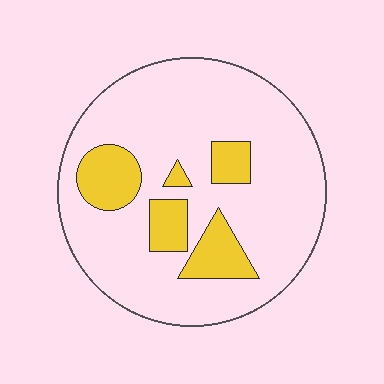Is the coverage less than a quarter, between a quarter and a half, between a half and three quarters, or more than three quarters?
Less than a quarter.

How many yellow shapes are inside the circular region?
5.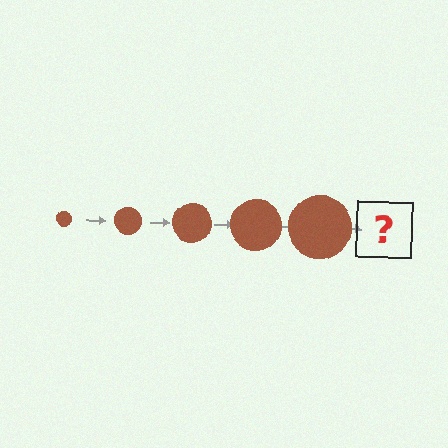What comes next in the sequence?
The next element should be a brown circle, larger than the previous one.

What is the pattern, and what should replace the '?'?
The pattern is that the circle gets progressively larger each step. The '?' should be a brown circle, larger than the previous one.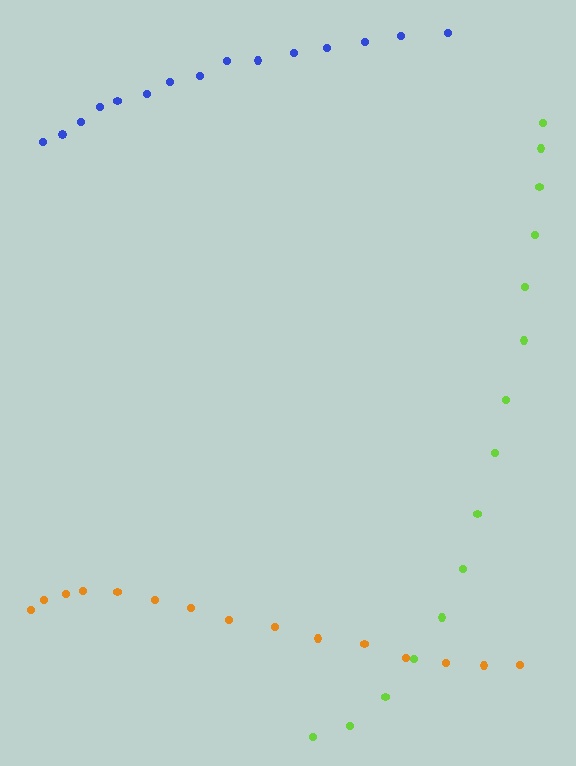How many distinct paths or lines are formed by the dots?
There are 3 distinct paths.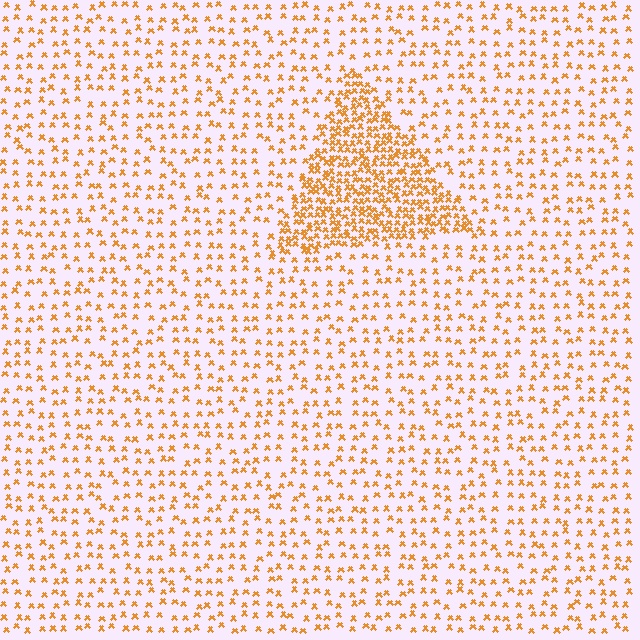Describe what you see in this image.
The image contains small orange elements arranged at two different densities. A triangle-shaped region is visible where the elements are more densely packed than the surrounding area.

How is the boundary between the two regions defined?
The boundary is defined by a change in element density (approximately 2.7x ratio). All elements are the same color, size, and shape.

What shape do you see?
I see a triangle.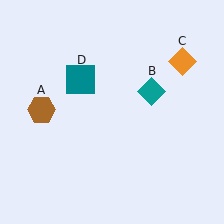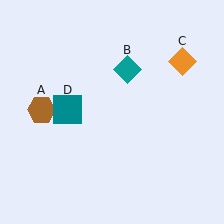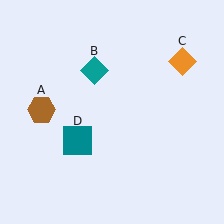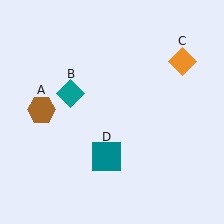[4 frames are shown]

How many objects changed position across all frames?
2 objects changed position: teal diamond (object B), teal square (object D).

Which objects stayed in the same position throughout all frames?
Brown hexagon (object A) and orange diamond (object C) remained stationary.